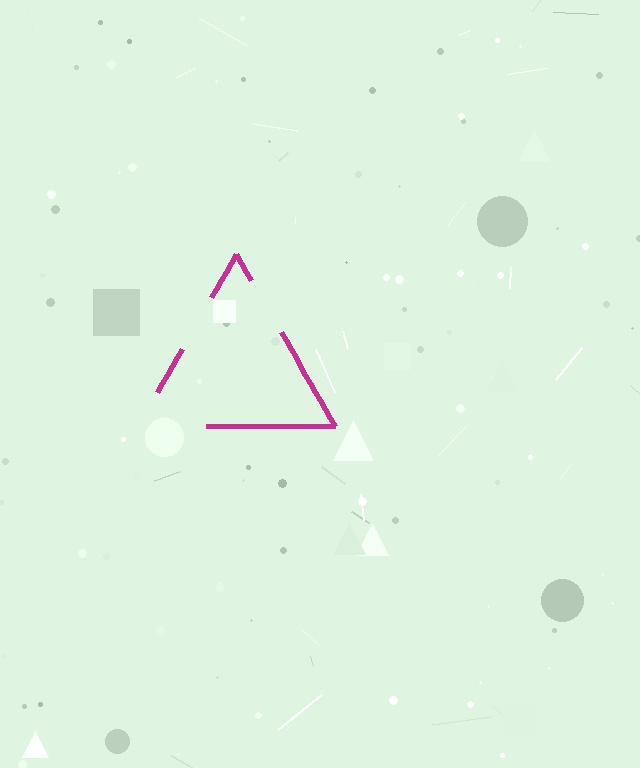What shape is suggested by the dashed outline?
The dashed outline suggests a triangle.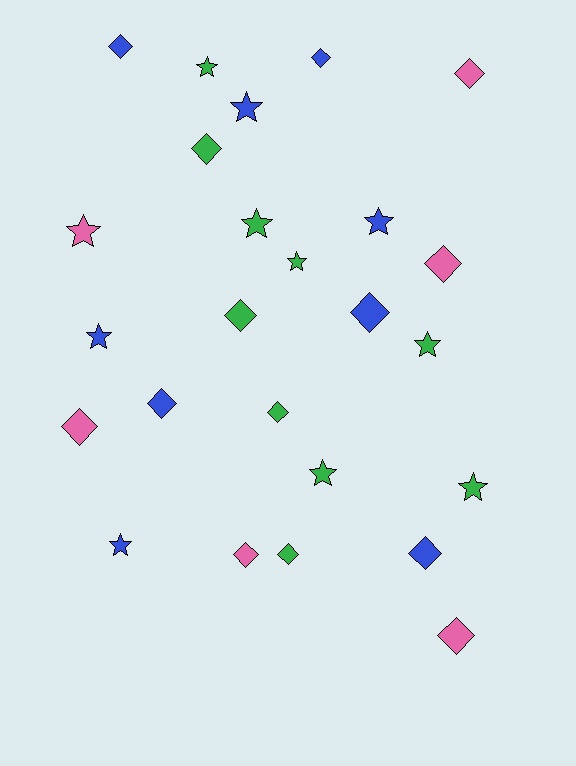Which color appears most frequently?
Green, with 10 objects.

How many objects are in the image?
There are 25 objects.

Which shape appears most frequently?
Diamond, with 14 objects.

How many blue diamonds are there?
There are 5 blue diamonds.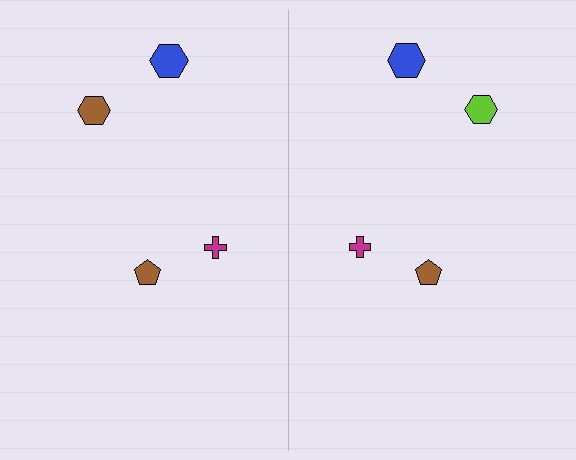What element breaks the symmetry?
The lime hexagon on the right side breaks the symmetry — its mirror counterpart is brown.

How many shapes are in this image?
There are 8 shapes in this image.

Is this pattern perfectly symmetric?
No, the pattern is not perfectly symmetric. The lime hexagon on the right side breaks the symmetry — its mirror counterpart is brown.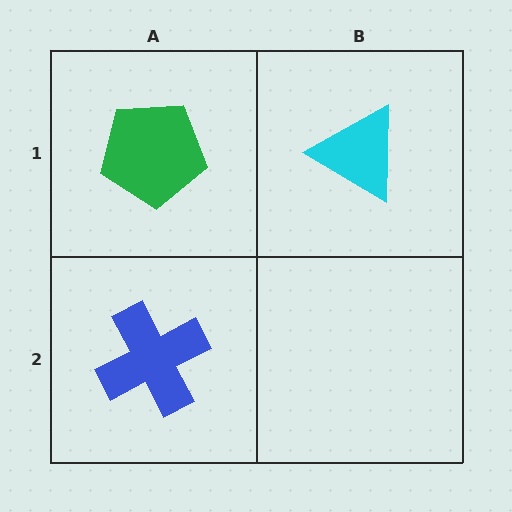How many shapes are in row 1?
2 shapes.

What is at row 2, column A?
A blue cross.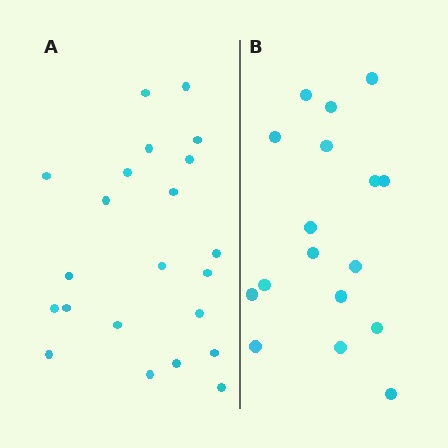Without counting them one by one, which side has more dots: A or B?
Region A (the left region) has more dots.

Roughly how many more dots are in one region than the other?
Region A has about 5 more dots than region B.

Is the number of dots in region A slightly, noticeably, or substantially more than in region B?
Region A has noticeably more, but not dramatically so. The ratio is roughly 1.3 to 1.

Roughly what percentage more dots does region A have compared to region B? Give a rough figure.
About 30% more.